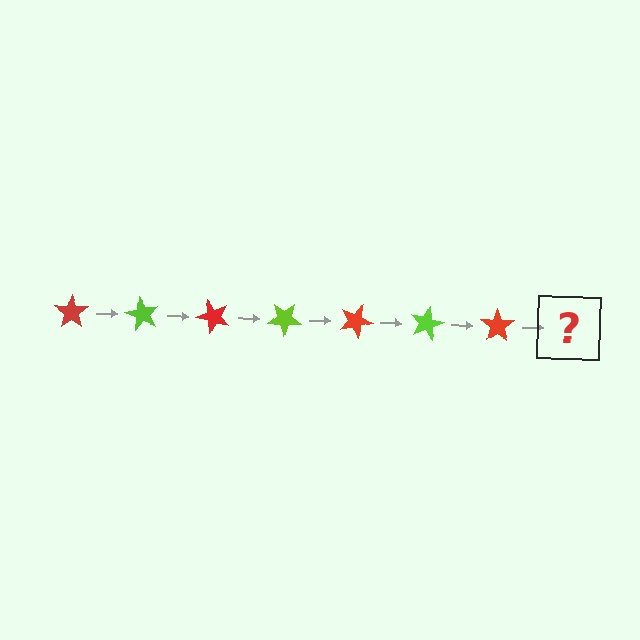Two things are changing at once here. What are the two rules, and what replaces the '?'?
The two rules are that it rotates 60 degrees each step and the color cycles through red and lime. The '?' should be a lime star, rotated 420 degrees from the start.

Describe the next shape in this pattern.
It should be a lime star, rotated 420 degrees from the start.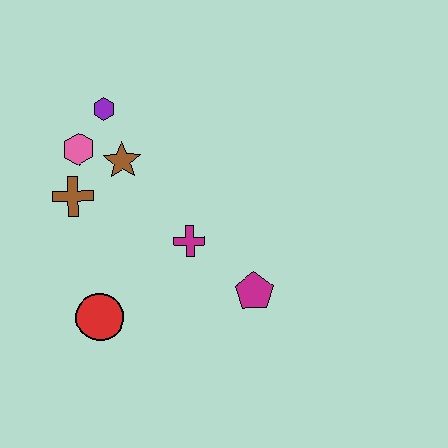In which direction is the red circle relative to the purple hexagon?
The red circle is below the purple hexagon.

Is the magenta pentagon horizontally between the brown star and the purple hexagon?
No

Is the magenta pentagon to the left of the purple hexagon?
No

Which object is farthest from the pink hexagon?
The magenta pentagon is farthest from the pink hexagon.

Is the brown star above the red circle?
Yes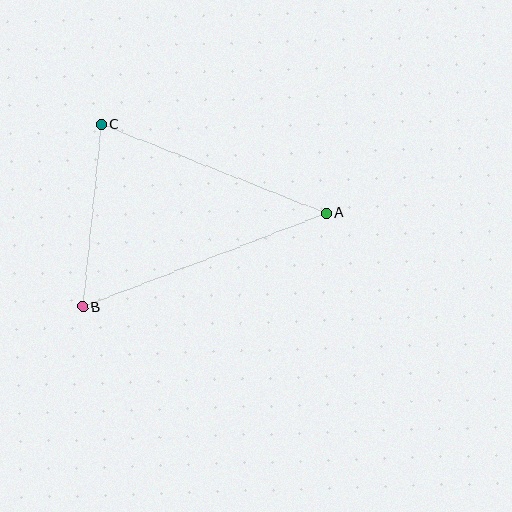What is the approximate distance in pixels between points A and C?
The distance between A and C is approximately 242 pixels.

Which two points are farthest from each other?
Points A and B are farthest from each other.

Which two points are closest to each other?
Points B and C are closest to each other.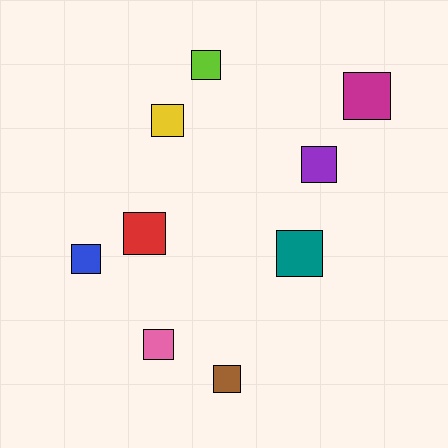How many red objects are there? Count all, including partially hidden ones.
There is 1 red object.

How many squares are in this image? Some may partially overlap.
There are 9 squares.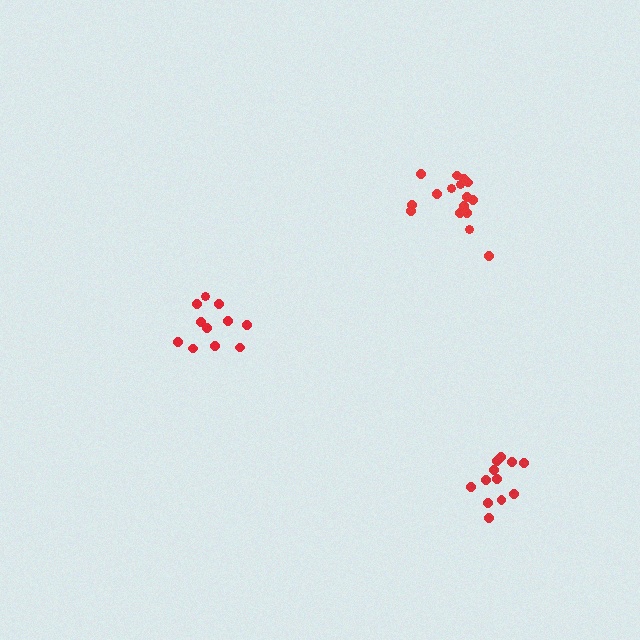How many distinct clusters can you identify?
There are 3 distinct clusters.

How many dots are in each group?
Group 1: 11 dots, Group 2: 12 dots, Group 3: 16 dots (39 total).